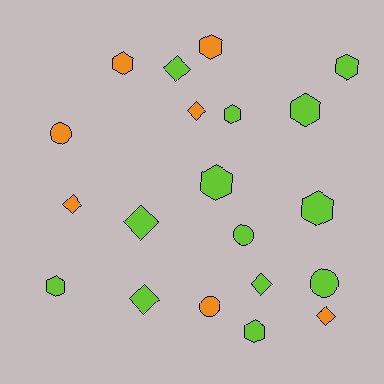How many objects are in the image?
There are 20 objects.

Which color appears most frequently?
Lime, with 13 objects.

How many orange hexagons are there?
There are 2 orange hexagons.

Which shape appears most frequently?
Hexagon, with 9 objects.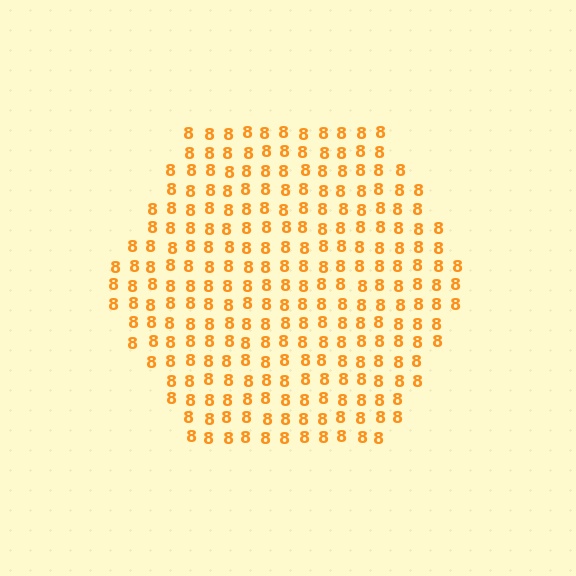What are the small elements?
The small elements are digit 8's.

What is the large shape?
The large shape is a hexagon.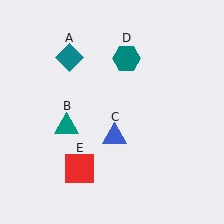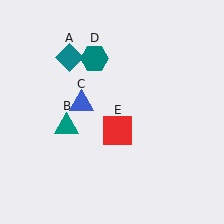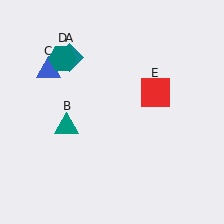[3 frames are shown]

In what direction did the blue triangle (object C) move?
The blue triangle (object C) moved up and to the left.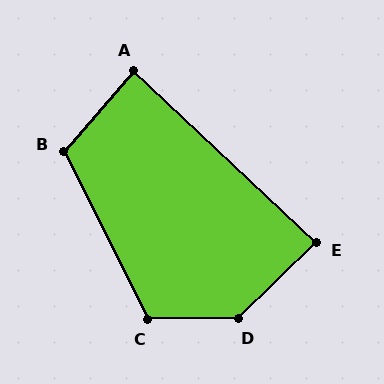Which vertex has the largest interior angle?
D, at approximately 136 degrees.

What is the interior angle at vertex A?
Approximately 88 degrees (approximately right).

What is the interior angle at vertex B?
Approximately 112 degrees (obtuse).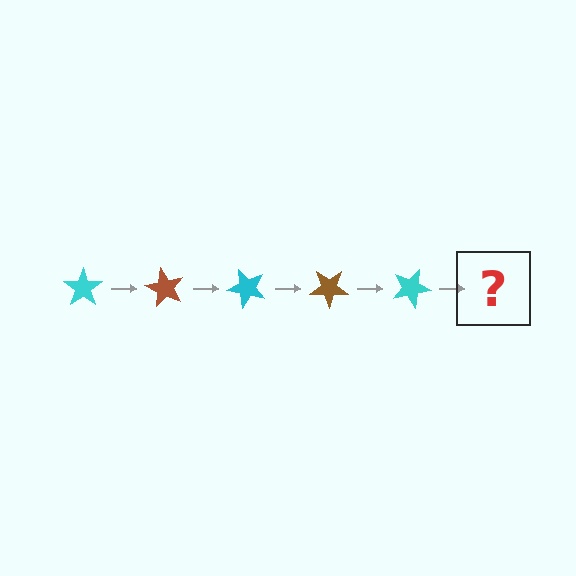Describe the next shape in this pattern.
It should be a brown star, rotated 300 degrees from the start.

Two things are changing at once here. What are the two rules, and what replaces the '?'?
The two rules are that it rotates 60 degrees each step and the color cycles through cyan and brown. The '?' should be a brown star, rotated 300 degrees from the start.